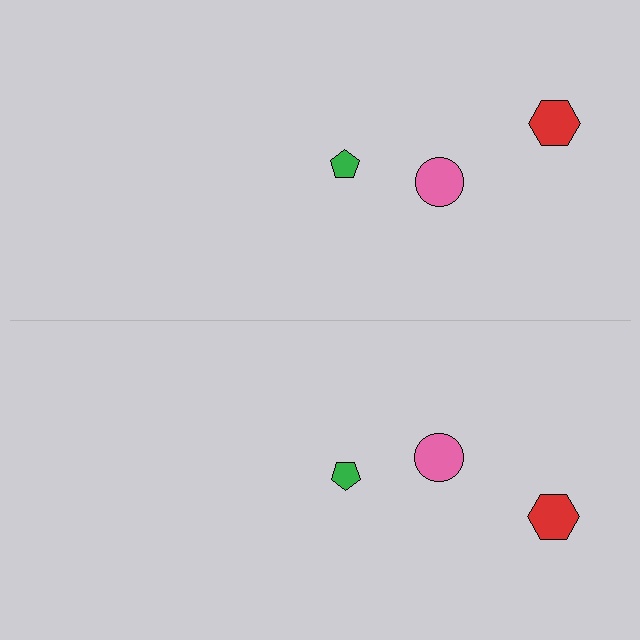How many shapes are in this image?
There are 6 shapes in this image.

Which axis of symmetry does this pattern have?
The pattern has a horizontal axis of symmetry running through the center of the image.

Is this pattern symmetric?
Yes, this pattern has bilateral (reflection) symmetry.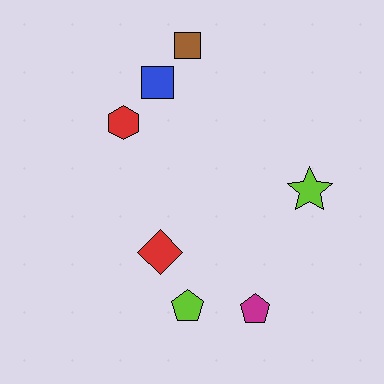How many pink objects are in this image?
There are no pink objects.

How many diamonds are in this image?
There is 1 diamond.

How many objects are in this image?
There are 7 objects.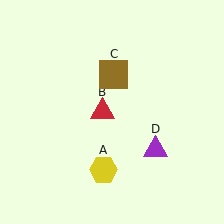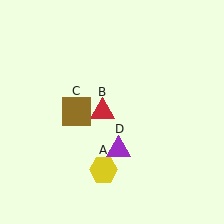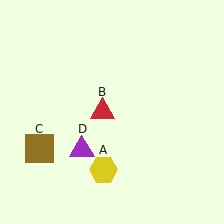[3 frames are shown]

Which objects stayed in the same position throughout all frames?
Yellow hexagon (object A) and red triangle (object B) remained stationary.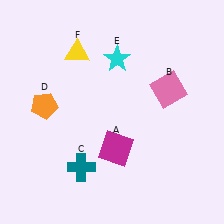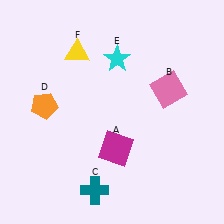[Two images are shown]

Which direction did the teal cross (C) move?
The teal cross (C) moved down.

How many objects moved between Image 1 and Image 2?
1 object moved between the two images.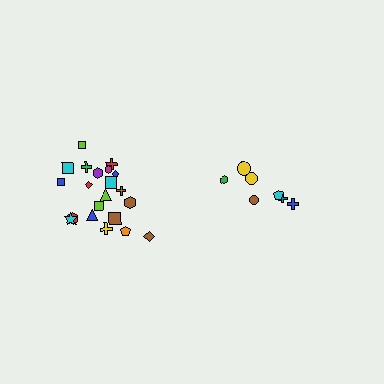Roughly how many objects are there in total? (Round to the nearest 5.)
Roughly 30 objects in total.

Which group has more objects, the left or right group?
The left group.